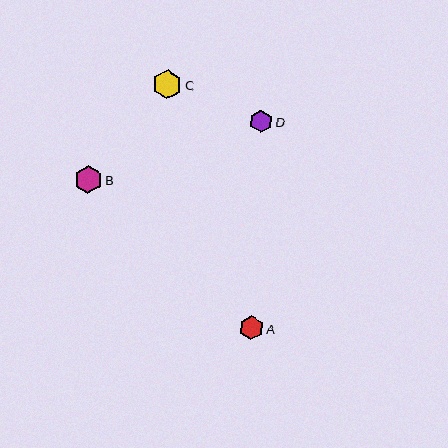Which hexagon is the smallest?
Hexagon D is the smallest with a size of approximately 22 pixels.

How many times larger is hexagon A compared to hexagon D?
Hexagon A is approximately 1.1 times the size of hexagon D.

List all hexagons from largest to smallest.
From largest to smallest: C, B, A, D.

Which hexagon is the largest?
Hexagon C is the largest with a size of approximately 29 pixels.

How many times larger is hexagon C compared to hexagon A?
Hexagon C is approximately 1.2 times the size of hexagon A.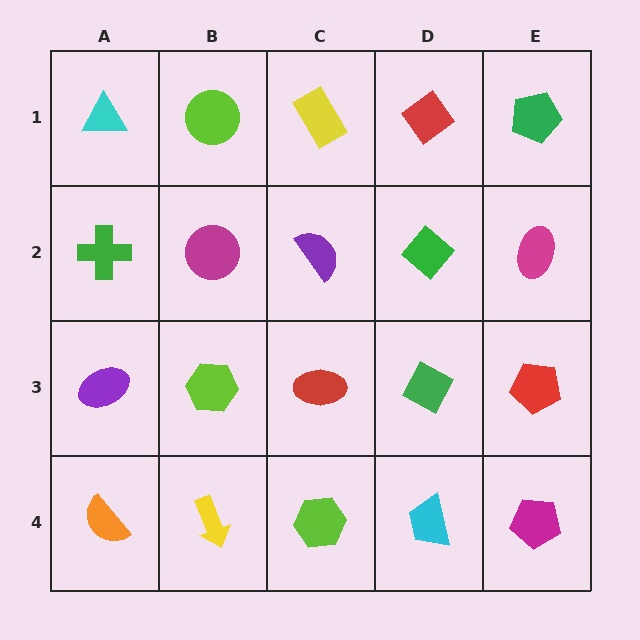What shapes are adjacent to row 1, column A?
A green cross (row 2, column A), a lime circle (row 1, column B).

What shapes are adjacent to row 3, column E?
A magenta ellipse (row 2, column E), a magenta pentagon (row 4, column E), a green diamond (row 3, column D).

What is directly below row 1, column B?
A magenta circle.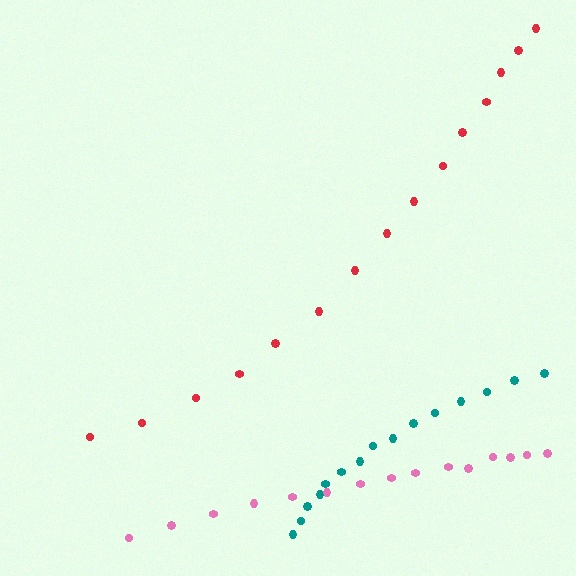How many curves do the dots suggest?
There are 3 distinct paths.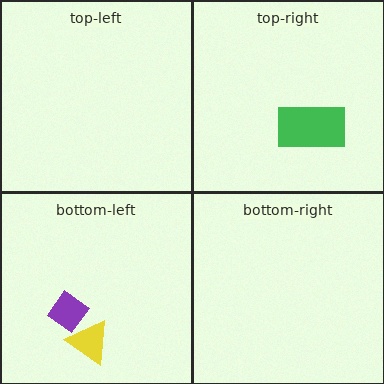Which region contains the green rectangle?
The top-right region.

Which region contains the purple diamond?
The bottom-left region.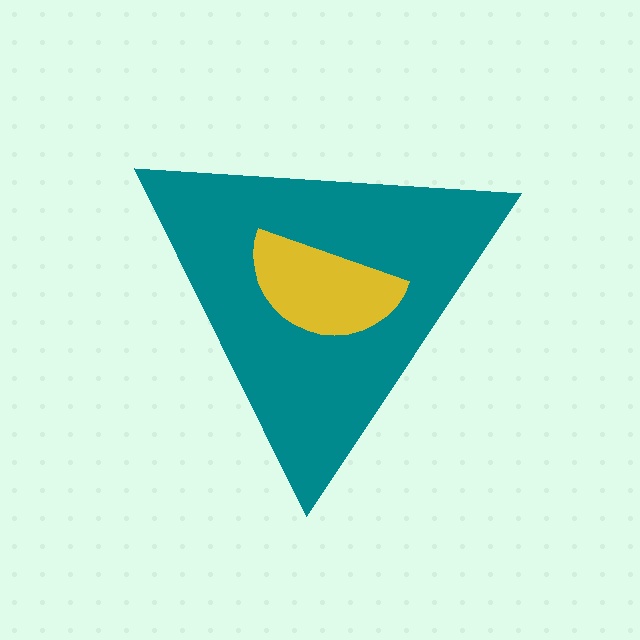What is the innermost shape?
The yellow semicircle.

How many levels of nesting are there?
2.